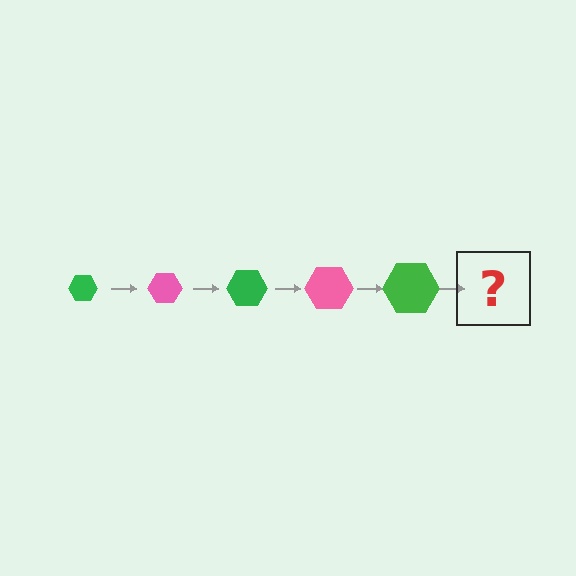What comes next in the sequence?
The next element should be a pink hexagon, larger than the previous one.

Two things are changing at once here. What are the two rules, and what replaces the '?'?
The two rules are that the hexagon grows larger each step and the color cycles through green and pink. The '?' should be a pink hexagon, larger than the previous one.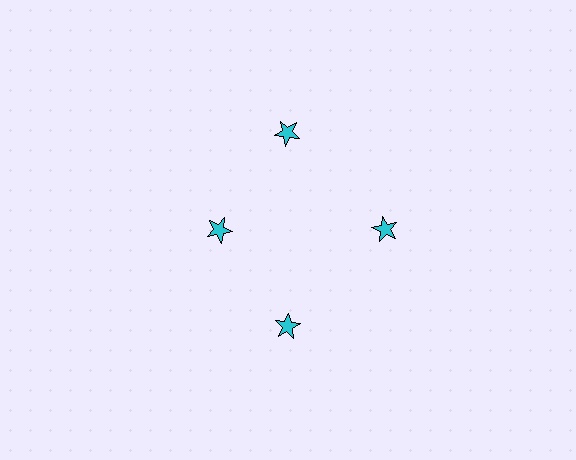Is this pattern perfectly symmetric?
No. The 4 cyan stars are arranged in a ring, but one element near the 9 o'clock position is pulled inward toward the center, breaking the 4-fold rotational symmetry.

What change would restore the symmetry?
The symmetry would be restored by moving it outward, back onto the ring so that all 4 stars sit at equal angles and equal distance from the center.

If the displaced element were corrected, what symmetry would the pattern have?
It would have 4-fold rotational symmetry — the pattern would map onto itself every 90 degrees.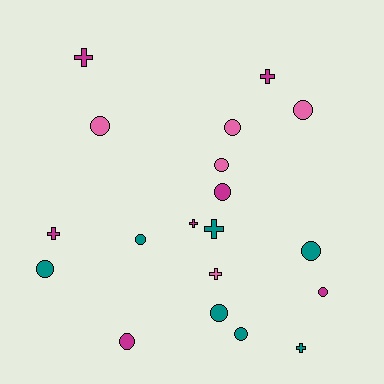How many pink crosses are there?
There is 1 pink cross.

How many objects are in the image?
There are 19 objects.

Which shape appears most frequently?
Circle, with 12 objects.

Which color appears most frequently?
Teal, with 7 objects.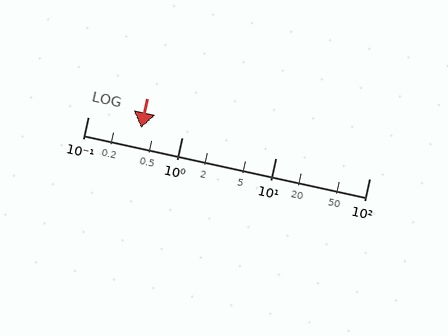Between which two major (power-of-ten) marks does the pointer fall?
The pointer is between 0.1 and 1.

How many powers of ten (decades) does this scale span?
The scale spans 3 decades, from 0.1 to 100.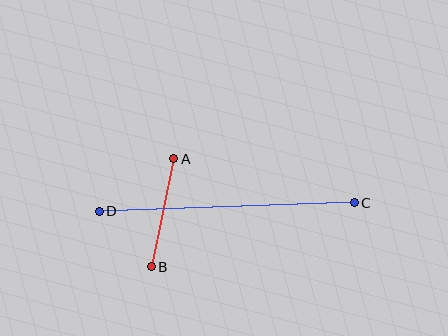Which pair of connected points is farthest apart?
Points C and D are farthest apart.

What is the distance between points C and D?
The distance is approximately 255 pixels.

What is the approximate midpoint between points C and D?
The midpoint is at approximately (227, 207) pixels.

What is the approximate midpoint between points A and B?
The midpoint is at approximately (163, 213) pixels.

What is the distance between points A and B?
The distance is approximately 110 pixels.